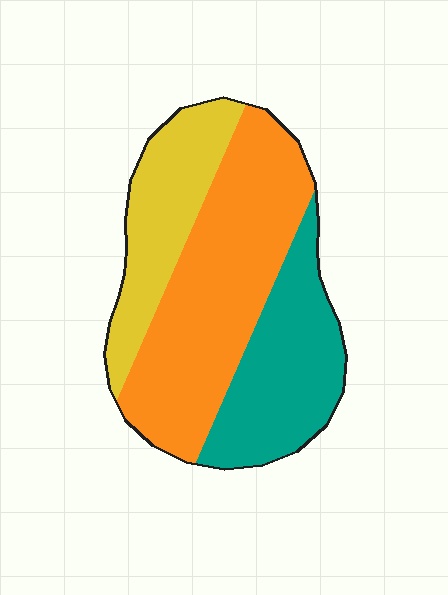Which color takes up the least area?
Yellow, at roughly 25%.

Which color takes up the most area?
Orange, at roughly 45%.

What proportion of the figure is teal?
Teal takes up between a sixth and a third of the figure.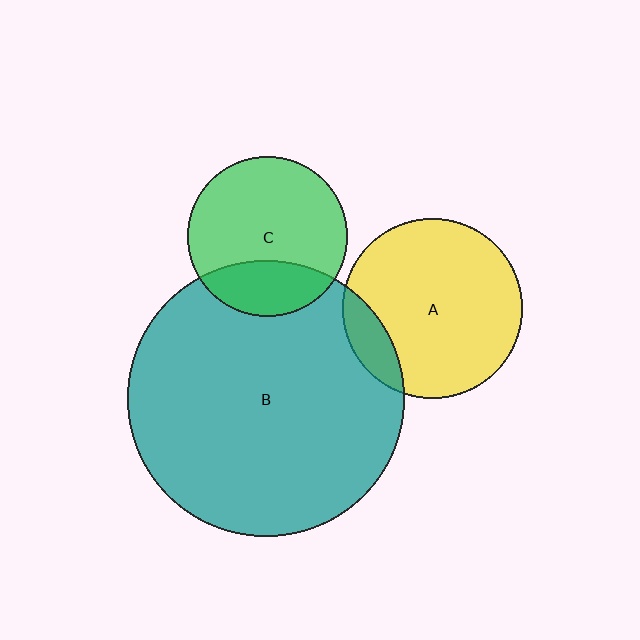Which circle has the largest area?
Circle B (teal).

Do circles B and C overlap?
Yes.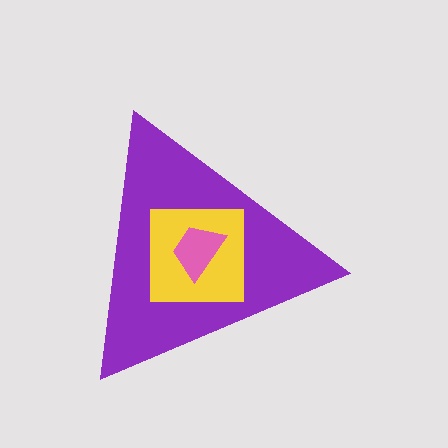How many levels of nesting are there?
3.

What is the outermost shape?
The purple triangle.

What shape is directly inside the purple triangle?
The yellow square.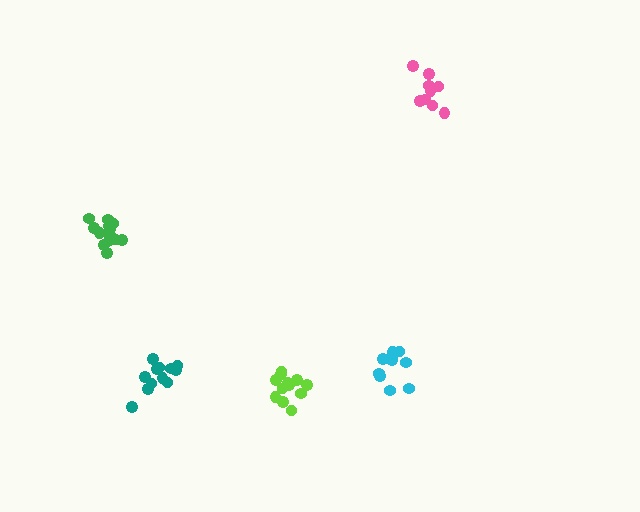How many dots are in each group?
Group 1: 12 dots, Group 2: 9 dots, Group 3: 10 dots, Group 4: 12 dots, Group 5: 14 dots (57 total).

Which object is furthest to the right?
The pink cluster is rightmost.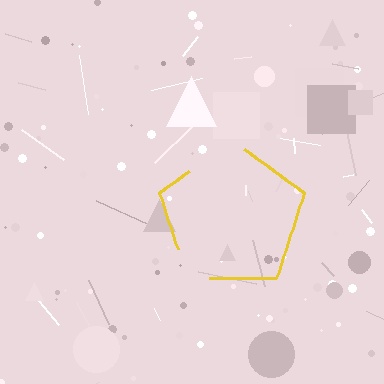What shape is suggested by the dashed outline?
The dashed outline suggests a pentagon.